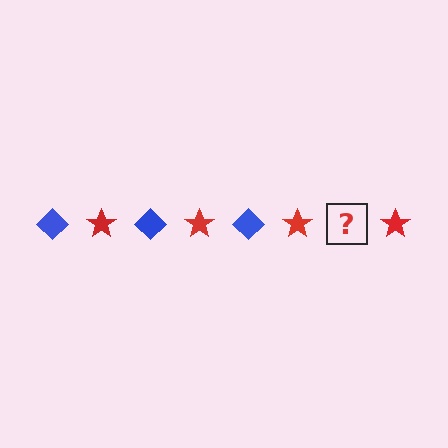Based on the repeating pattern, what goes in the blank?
The blank should be a blue diamond.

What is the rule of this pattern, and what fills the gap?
The rule is that the pattern alternates between blue diamond and red star. The gap should be filled with a blue diamond.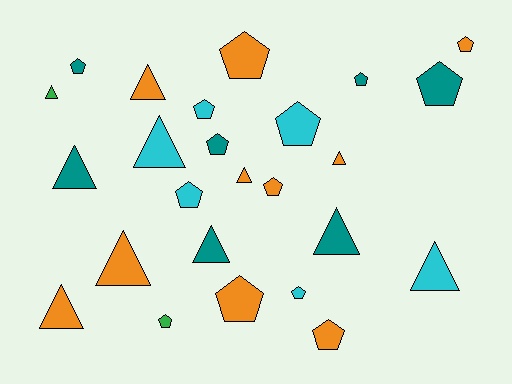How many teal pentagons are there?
There are 4 teal pentagons.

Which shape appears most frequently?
Pentagon, with 14 objects.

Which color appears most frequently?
Orange, with 10 objects.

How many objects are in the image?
There are 25 objects.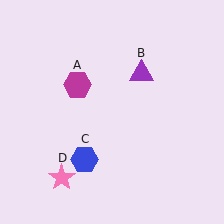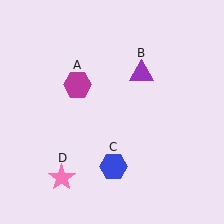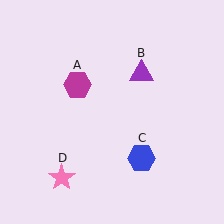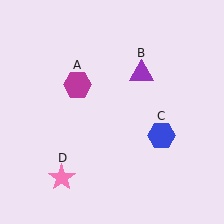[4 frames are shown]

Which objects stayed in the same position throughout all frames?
Magenta hexagon (object A) and purple triangle (object B) and pink star (object D) remained stationary.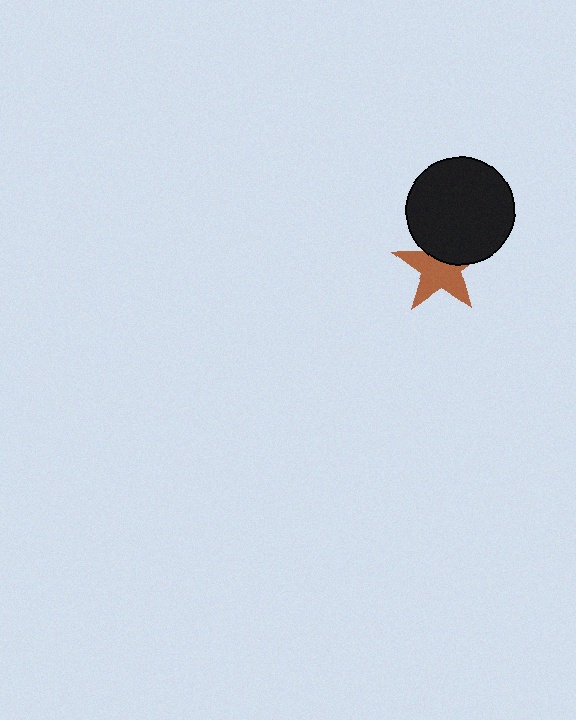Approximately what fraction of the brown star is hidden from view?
Roughly 36% of the brown star is hidden behind the black circle.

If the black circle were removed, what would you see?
You would see the complete brown star.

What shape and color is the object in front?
The object in front is a black circle.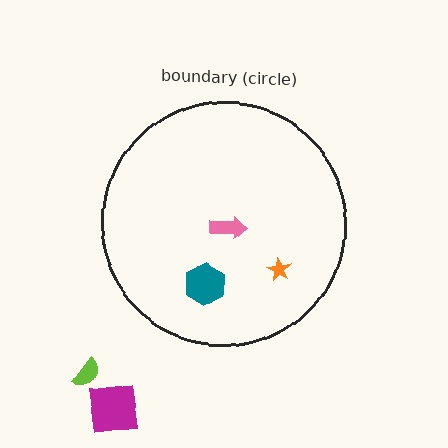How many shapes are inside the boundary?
3 inside, 2 outside.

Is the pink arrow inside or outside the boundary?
Inside.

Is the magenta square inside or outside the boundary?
Outside.